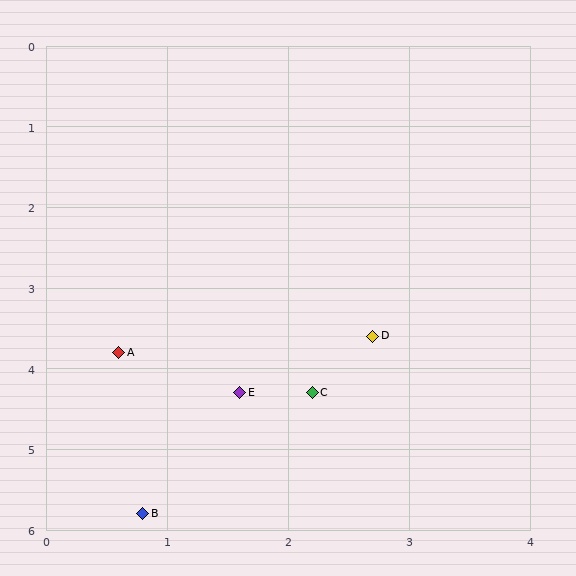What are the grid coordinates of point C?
Point C is at approximately (2.2, 4.3).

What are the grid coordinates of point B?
Point B is at approximately (0.8, 5.8).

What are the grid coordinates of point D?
Point D is at approximately (2.7, 3.6).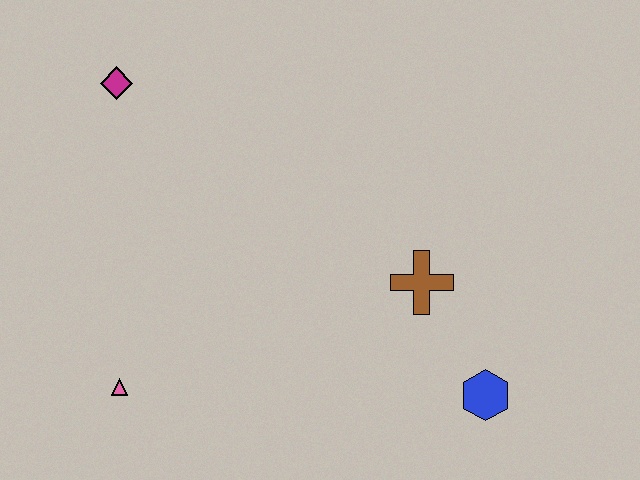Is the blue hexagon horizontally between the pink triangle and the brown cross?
No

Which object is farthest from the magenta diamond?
The blue hexagon is farthest from the magenta diamond.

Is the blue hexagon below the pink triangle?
Yes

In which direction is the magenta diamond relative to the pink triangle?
The magenta diamond is above the pink triangle.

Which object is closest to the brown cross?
The blue hexagon is closest to the brown cross.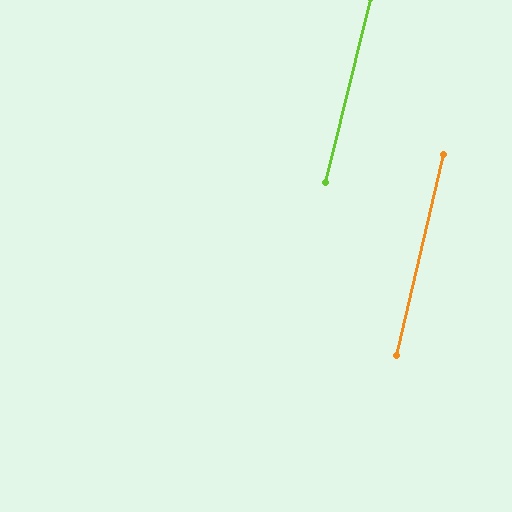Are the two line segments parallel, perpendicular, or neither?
Parallel — their directions differ by only 0.4°.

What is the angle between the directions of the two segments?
Approximately 0 degrees.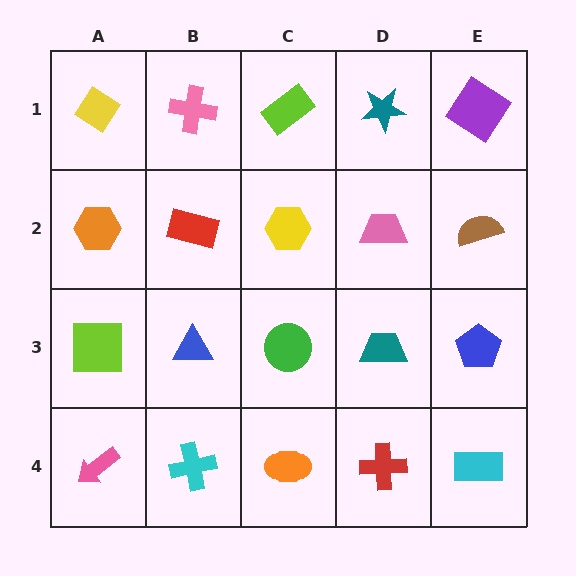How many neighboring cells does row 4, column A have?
2.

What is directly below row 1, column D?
A pink trapezoid.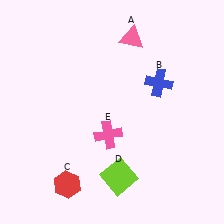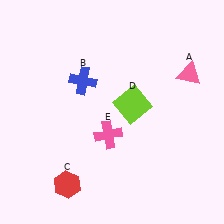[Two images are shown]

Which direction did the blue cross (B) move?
The blue cross (B) moved left.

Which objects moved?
The objects that moved are: the pink triangle (A), the blue cross (B), the lime square (D).